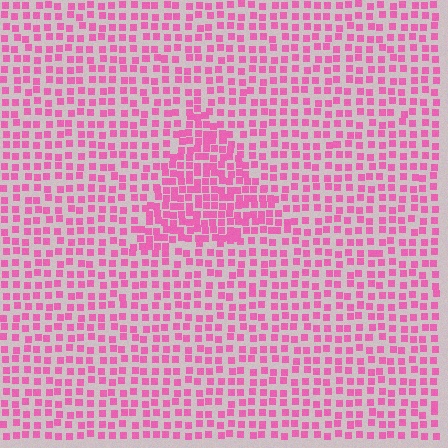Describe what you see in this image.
The image contains small pink elements arranged at two different densities. A triangle-shaped region is visible where the elements are more densely packed than the surrounding area.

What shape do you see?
I see a triangle.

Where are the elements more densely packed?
The elements are more densely packed inside the triangle boundary.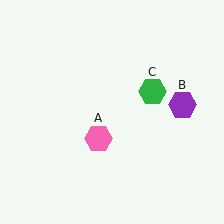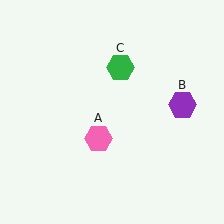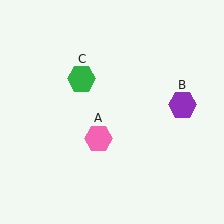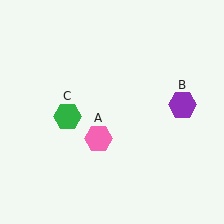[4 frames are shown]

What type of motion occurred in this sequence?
The green hexagon (object C) rotated counterclockwise around the center of the scene.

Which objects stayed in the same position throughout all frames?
Pink hexagon (object A) and purple hexagon (object B) remained stationary.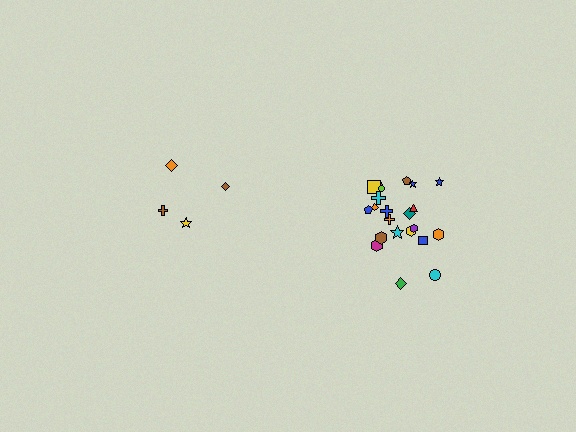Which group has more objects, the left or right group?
The right group.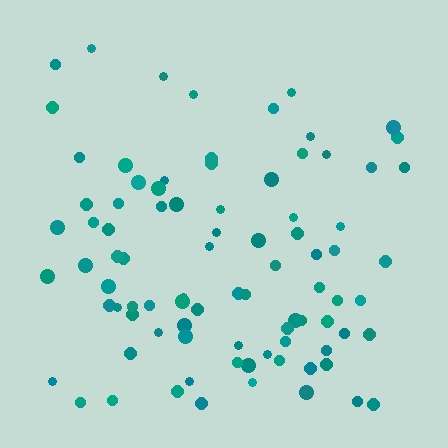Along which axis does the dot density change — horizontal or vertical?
Vertical.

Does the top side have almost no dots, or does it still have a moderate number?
Still a moderate number, just noticeably fewer than the bottom.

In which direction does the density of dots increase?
From top to bottom, with the bottom side densest.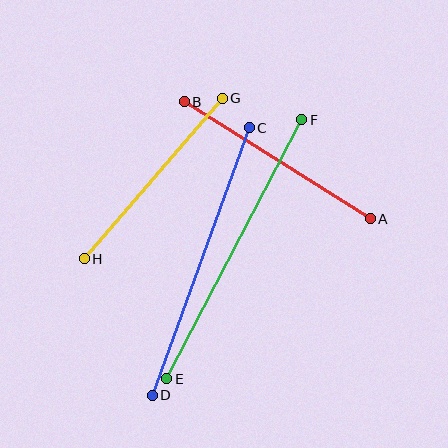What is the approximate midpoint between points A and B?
The midpoint is at approximately (277, 160) pixels.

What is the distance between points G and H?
The distance is approximately 211 pixels.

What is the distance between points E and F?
The distance is approximately 292 pixels.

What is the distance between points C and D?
The distance is approximately 284 pixels.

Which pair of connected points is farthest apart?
Points E and F are farthest apart.